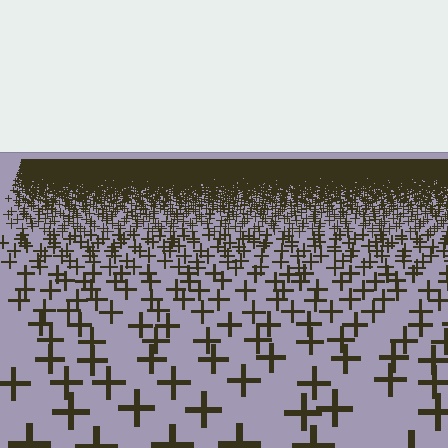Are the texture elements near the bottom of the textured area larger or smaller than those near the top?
Larger. Near the bottom, elements are closer to the viewer and appear at a bigger on-screen size.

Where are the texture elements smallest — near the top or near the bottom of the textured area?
Near the top.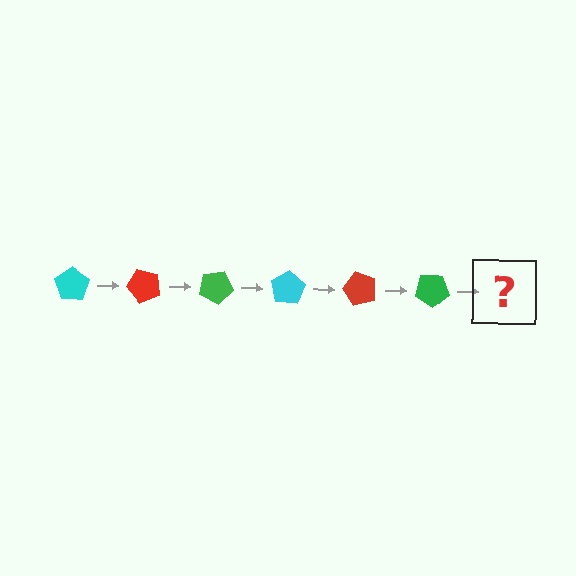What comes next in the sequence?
The next element should be a cyan pentagon, rotated 300 degrees from the start.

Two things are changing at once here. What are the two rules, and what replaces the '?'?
The two rules are that it rotates 50 degrees each step and the color cycles through cyan, red, and green. The '?' should be a cyan pentagon, rotated 300 degrees from the start.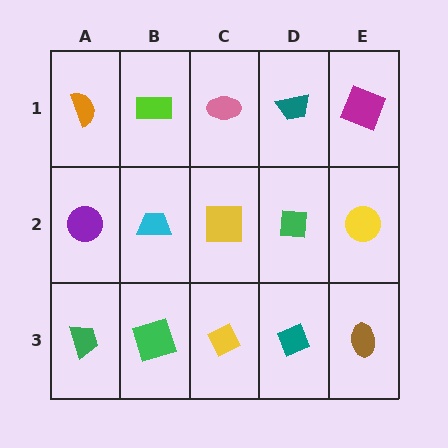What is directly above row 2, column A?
An orange semicircle.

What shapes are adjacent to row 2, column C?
A pink ellipse (row 1, column C), a yellow diamond (row 3, column C), a cyan trapezoid (row 2, column B), a green square (row 2, column D).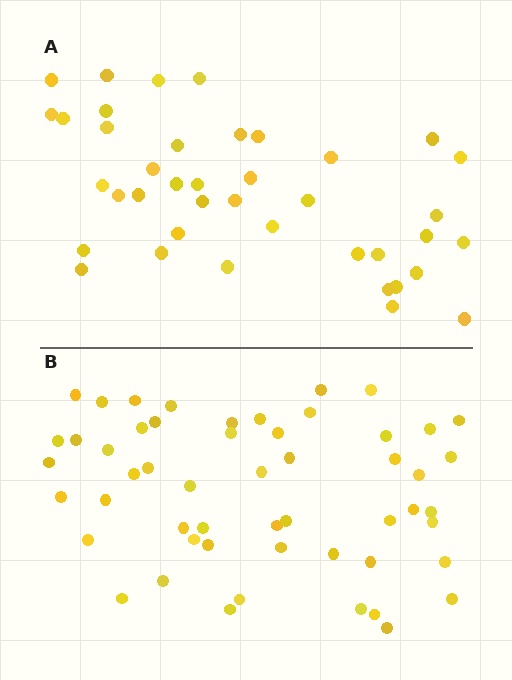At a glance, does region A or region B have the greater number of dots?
Region B (the bottom region) has more dots.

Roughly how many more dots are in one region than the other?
Region B has approximately 15 more dots than region A.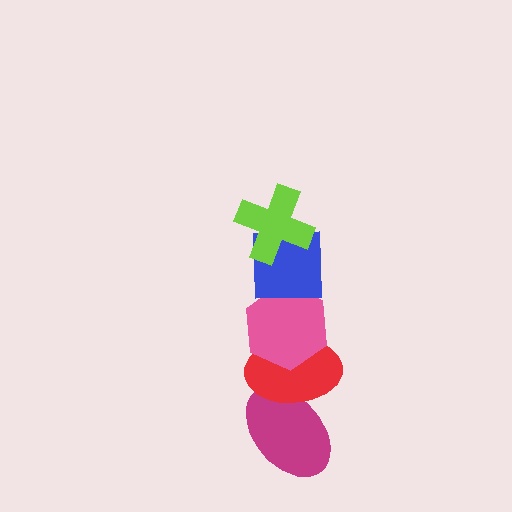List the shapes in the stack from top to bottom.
From top to bottom: the lime cross, the blue square, the pink hexagon, the red ellipse, the magenta ellipse.